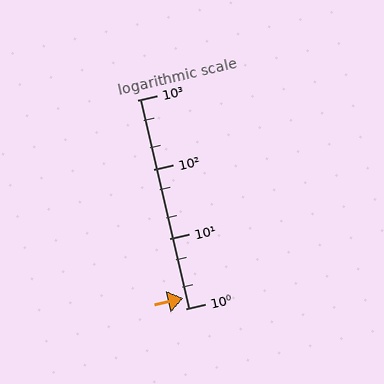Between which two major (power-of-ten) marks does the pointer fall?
The pointer is between 1 and 10.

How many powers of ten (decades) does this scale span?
The scale spans 3 decades, from 1 to 1000.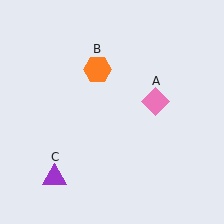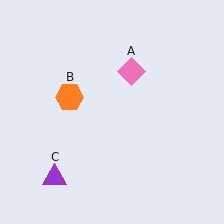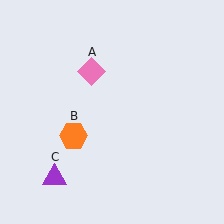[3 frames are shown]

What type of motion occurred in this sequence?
The pink diamond (object A), orange hexagon (object B) rotated counterclockwise around the center of the scene.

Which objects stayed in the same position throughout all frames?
Purple triangle (object C) remained stationary.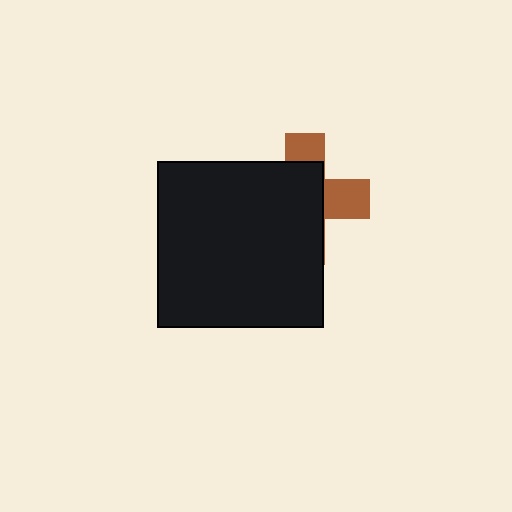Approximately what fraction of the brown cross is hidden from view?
Roughly 65% of the brown cross is hidden behind the black square.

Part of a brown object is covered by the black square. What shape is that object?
It is a cross.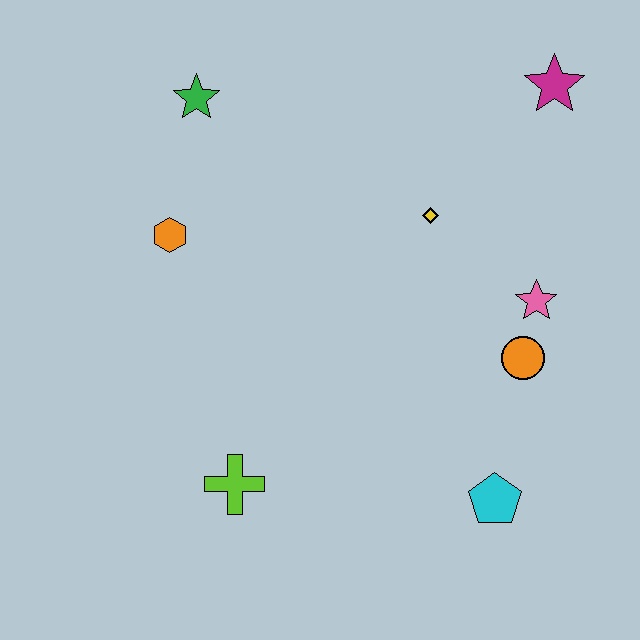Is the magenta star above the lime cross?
Yes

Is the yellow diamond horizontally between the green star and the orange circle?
Yes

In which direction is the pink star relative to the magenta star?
The pink star is below the magenta star.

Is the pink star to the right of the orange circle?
Yes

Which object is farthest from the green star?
The cyan pentagon is farthest from the green star.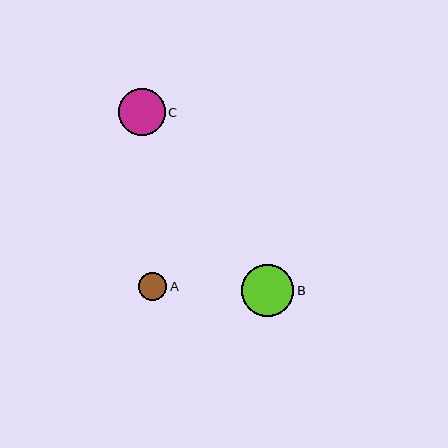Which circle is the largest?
Circle B is the largest with a size of approximately 52 pixels.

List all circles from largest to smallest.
From largest to smallest: B, C, A.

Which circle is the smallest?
Circle A is the smallest with a size of approximately 28 pixels.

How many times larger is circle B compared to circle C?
Circle B is approximately 1.1 times the size of circle C.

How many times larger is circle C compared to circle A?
Circle C is approximately 1.6 times the size of circle A.